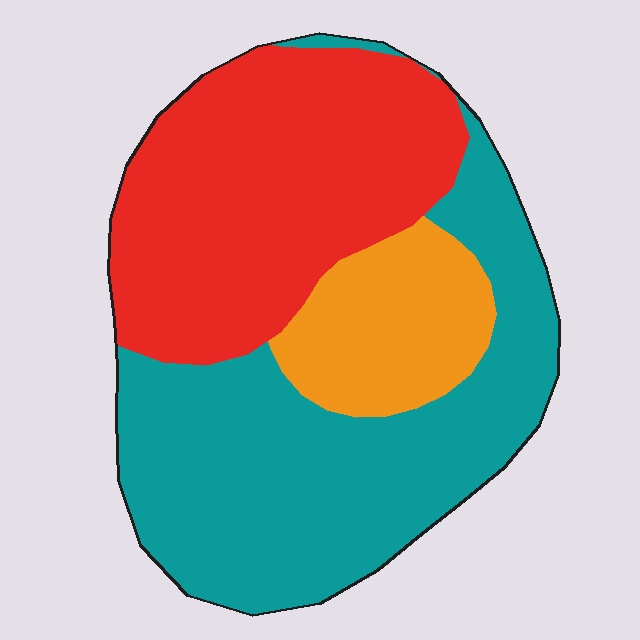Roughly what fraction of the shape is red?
Red covers around 40% of the shape.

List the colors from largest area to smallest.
From largest to smallest: teal, red, orange.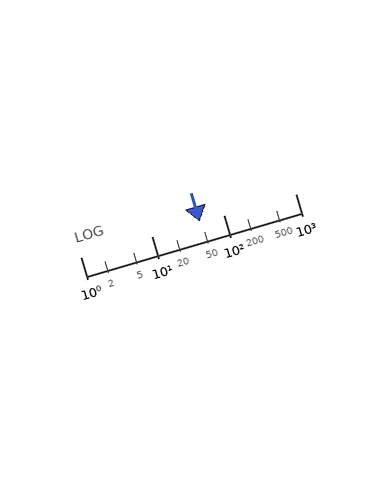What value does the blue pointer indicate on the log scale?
The pointer indicates approximately 47.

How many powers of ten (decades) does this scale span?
The scale spans 3 decades, from 1 to 1000.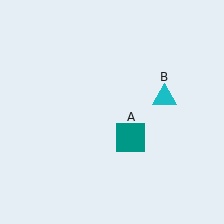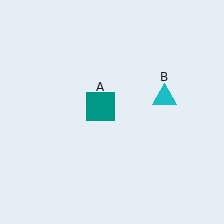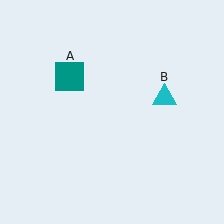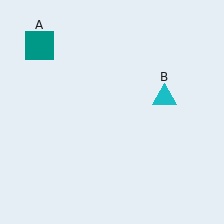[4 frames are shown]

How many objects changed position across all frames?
1 object changed position: teal square (object A).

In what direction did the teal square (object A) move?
The teal square (object A) moved up and to the left.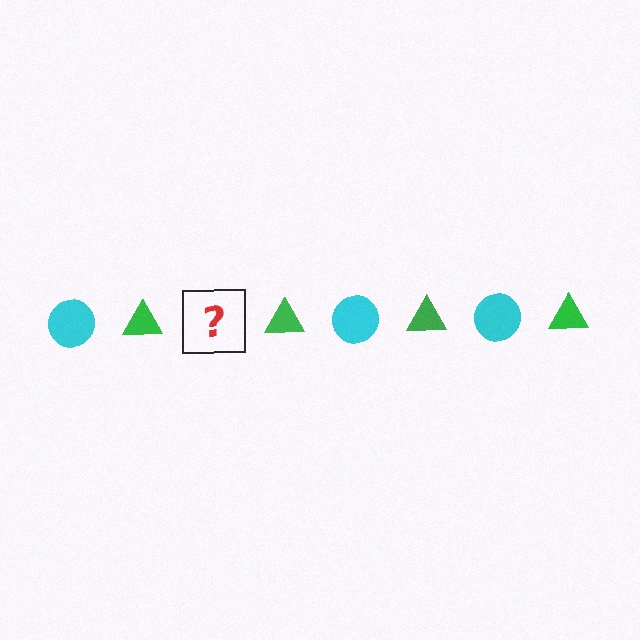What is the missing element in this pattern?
The missing element is a cyan circle.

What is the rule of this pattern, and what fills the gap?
The rule is that the pattern alternates between cyan circle and green triangle. The gap should be filled with a cyan circle.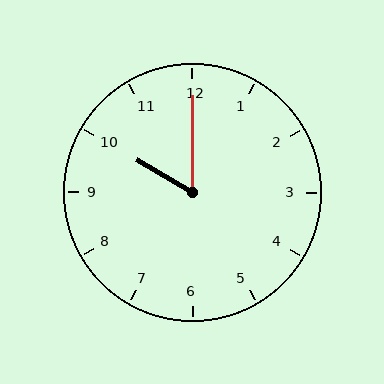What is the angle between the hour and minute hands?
Approximately 60 degrees.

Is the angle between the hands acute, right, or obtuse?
It is acute.